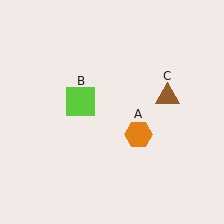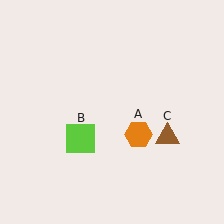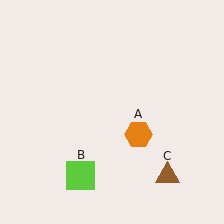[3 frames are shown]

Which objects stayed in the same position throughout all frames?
Orange hexagon (object A) remained stationary.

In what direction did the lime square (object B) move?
The lime square (object B) moved down.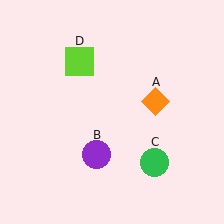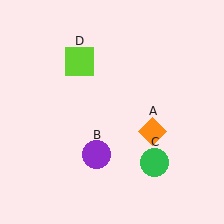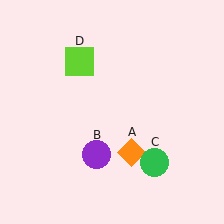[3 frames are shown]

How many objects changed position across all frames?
1 object changed position: orange diamond (object A).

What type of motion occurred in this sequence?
The orange diamond (object A) rotated clockwise around the center of the scene.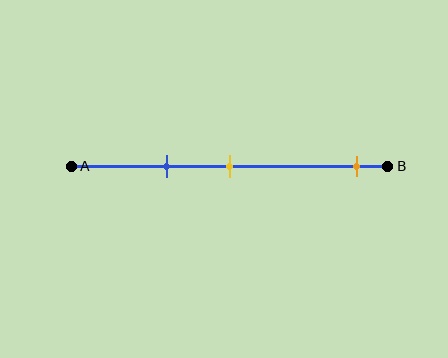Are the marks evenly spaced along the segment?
No, the marks are not evenly spaced.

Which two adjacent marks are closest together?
The blue and yellow marks are the closest adjacent pair.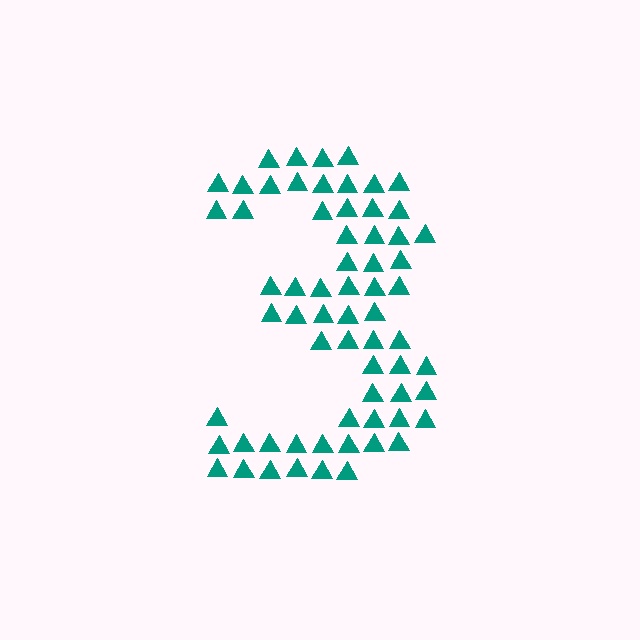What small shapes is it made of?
It is made of small triangles.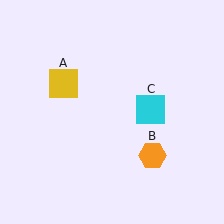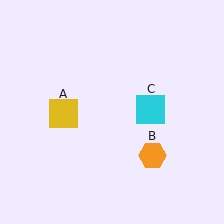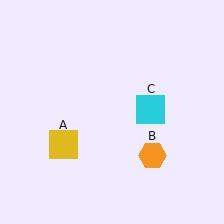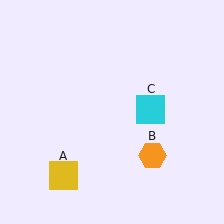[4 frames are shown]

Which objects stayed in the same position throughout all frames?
Orange hexagon (object B) and cyan square (object C) remained stationary.